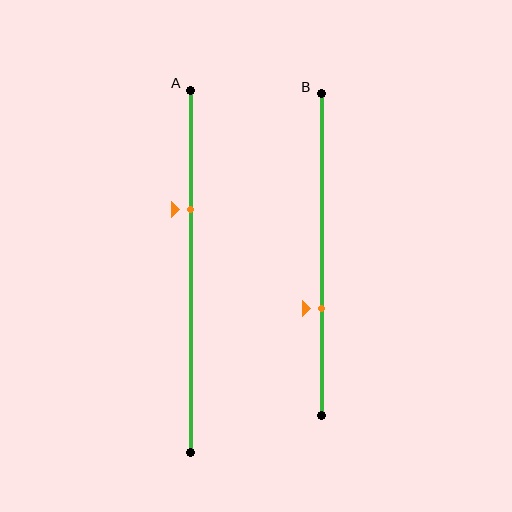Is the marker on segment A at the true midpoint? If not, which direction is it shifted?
No, the marker on segment A is shifted upward by about 17% of the segment length.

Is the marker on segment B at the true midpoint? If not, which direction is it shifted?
No, the marker on segment B is shifted downward by about 17% of the segment length.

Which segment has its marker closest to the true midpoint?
Segment B has its marker closest to the true midpoint.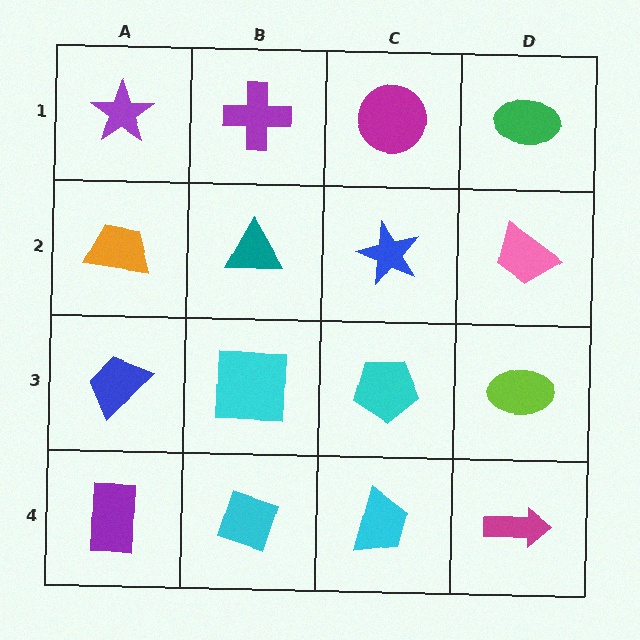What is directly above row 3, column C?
A blue star.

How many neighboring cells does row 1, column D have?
2.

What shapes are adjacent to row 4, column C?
A cyan pentagon (row 3, column C), a cyan diamond (row 4, column B), a magenta arrow (row 4, column D).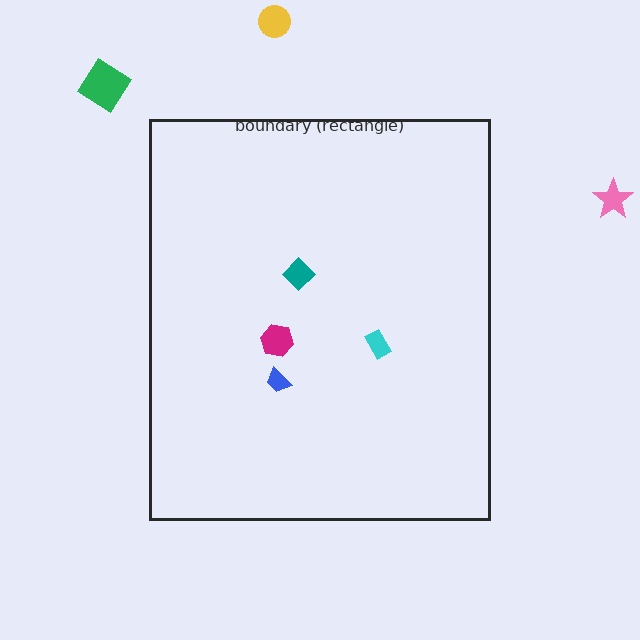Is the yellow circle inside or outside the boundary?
Outside.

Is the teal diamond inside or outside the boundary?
Inside.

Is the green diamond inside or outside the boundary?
Outside.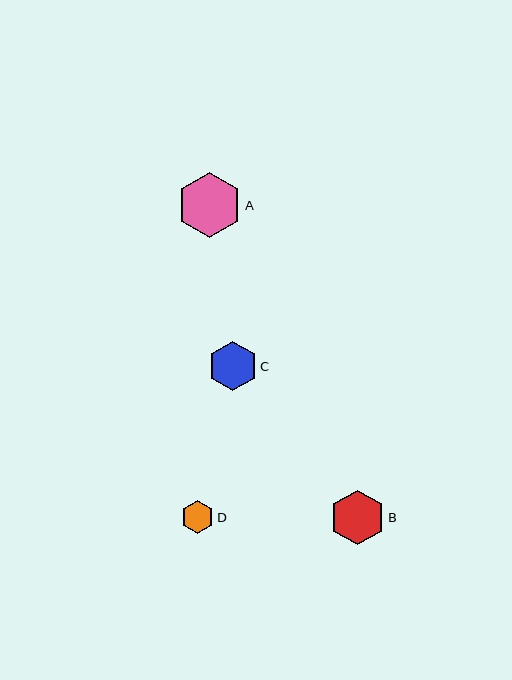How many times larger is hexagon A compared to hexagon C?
Hexagon A is approximately 1.3 times the size of hexagon C.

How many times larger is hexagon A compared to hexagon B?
Hexagon A is approximately 1.2 times the size of hexagon B.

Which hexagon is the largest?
Hexagon A is the largest with a size of approximately 65 pixels.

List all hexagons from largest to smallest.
From largest to smallest: A, B, C, D.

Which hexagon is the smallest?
Hexagon D is the smallest with a size of approximately 33 pixels.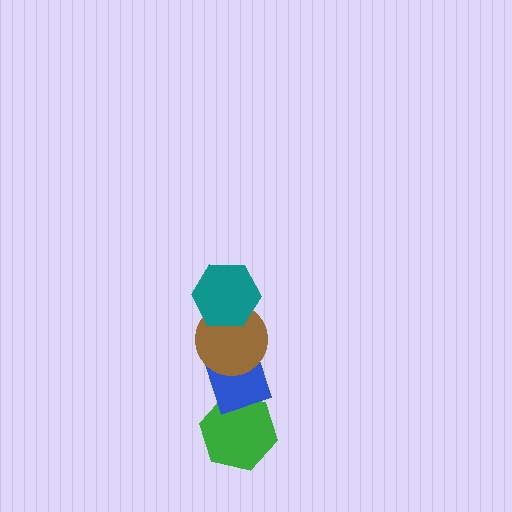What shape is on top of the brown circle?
The teal hexagon is on top of the brown circle.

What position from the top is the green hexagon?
The green hexagon is 4th from the top.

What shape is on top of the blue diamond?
The brown circle is on top of the blue diamond.